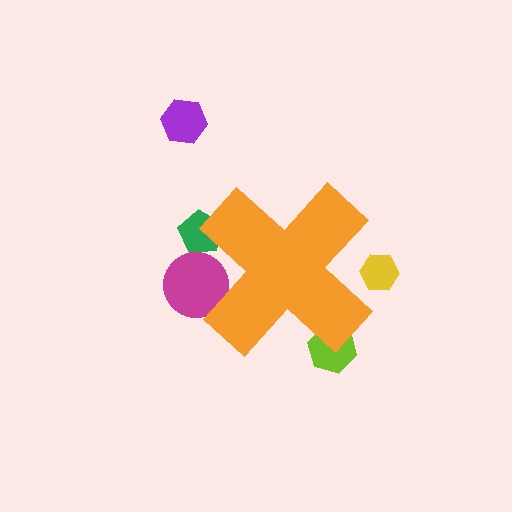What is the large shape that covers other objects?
An orange cross.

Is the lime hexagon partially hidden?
Yes, the lime hexagon is partially hidden behind the orange cross.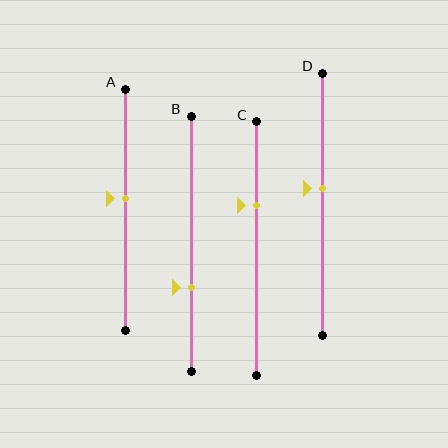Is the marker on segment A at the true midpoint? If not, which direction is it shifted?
No, the marker on segment A is shifted upward by about 5% of the segment length.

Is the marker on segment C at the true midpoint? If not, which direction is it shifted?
No, the marker on segment C is shifted upward by about 17% of the segment length.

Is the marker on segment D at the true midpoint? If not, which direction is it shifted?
No, the marker on segment D is shifted upward by about 6% of the segment length.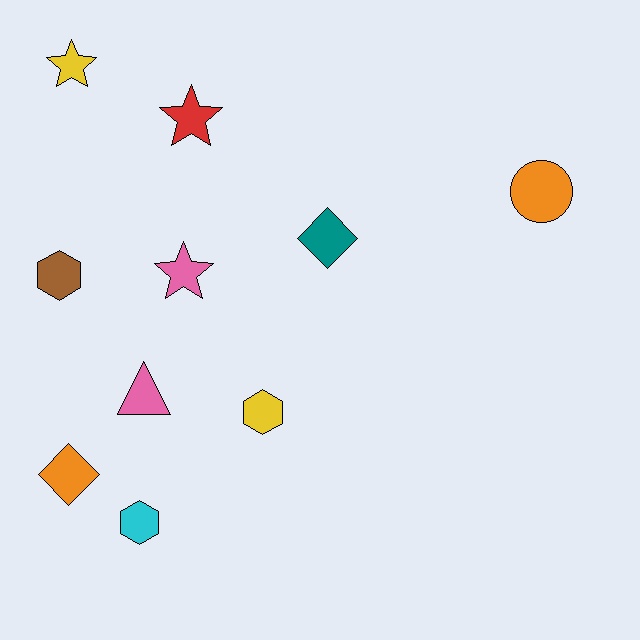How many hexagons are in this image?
There are 3 hexagons.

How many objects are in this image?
There are 10 objects.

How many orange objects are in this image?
There are 2 orange objects.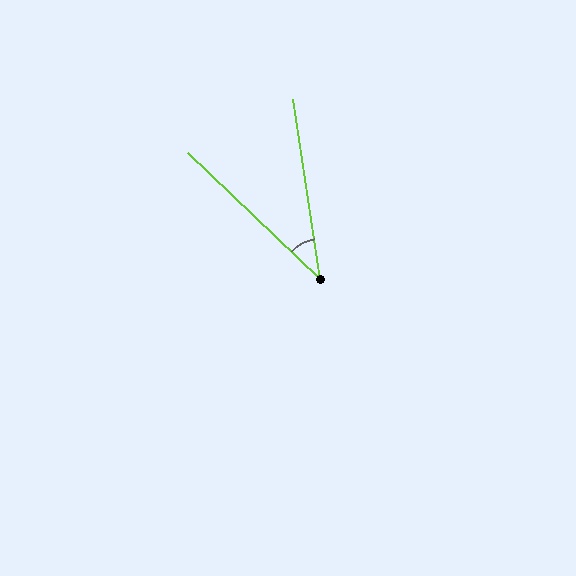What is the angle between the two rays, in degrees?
Approximately 38 degrees.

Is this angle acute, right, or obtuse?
It is acute.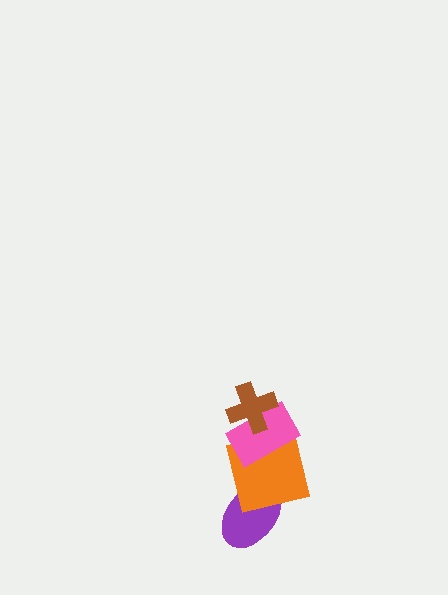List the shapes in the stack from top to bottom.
From top to bottom: the brown cross, the pink rectangle, the orange square, the purple ellipse.